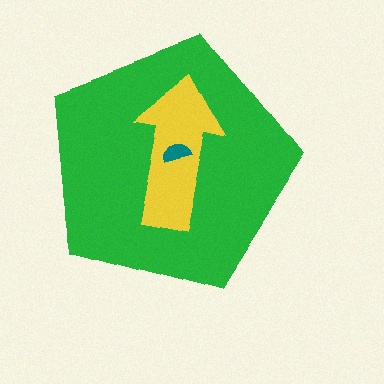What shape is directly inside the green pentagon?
The yellow arrow.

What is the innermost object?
The teal semicircle.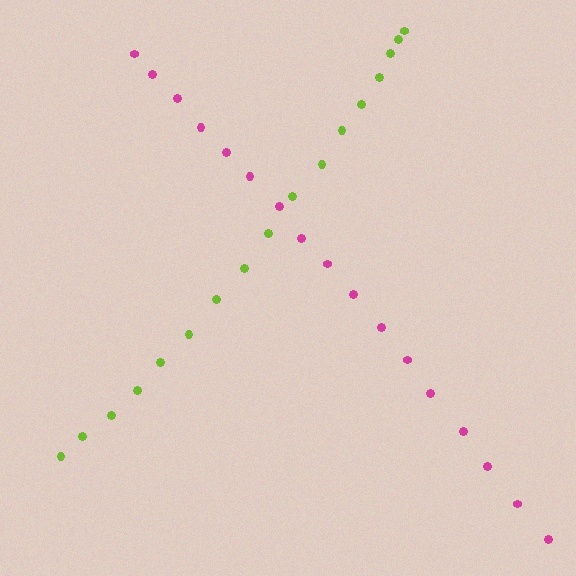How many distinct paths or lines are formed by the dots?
There are 2 distinct paths.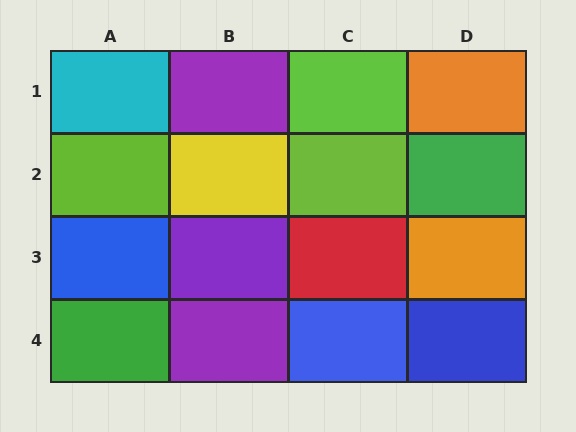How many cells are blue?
3 cells are blue.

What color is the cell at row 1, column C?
Lime.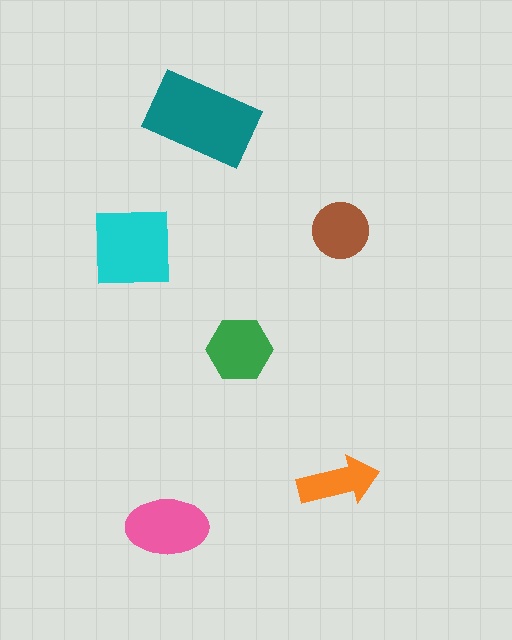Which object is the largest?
The teal rectangle.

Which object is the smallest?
The orange arrow.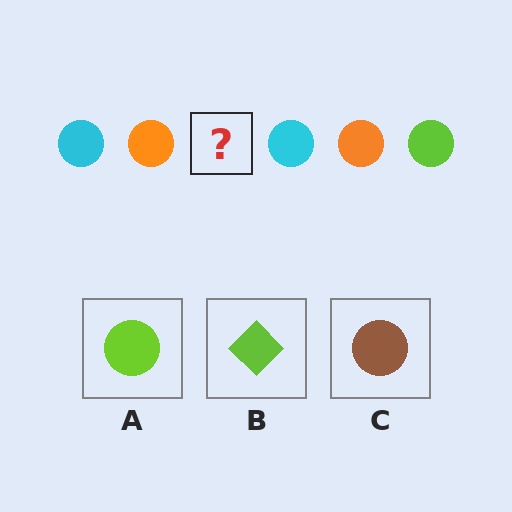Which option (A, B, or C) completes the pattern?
A.